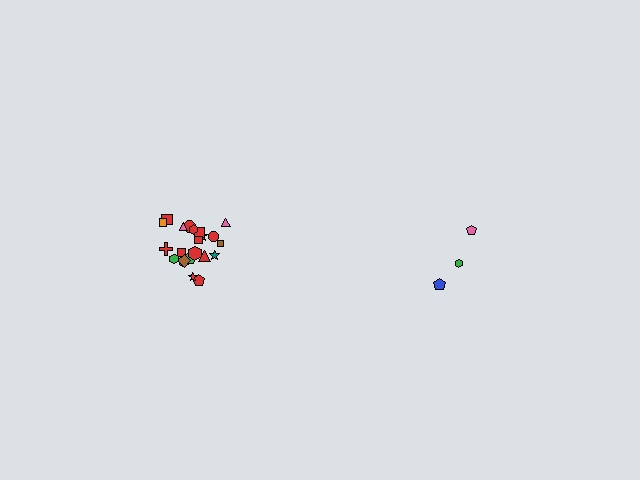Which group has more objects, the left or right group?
The left group.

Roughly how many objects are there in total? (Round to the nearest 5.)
Roughly 25 objects in total.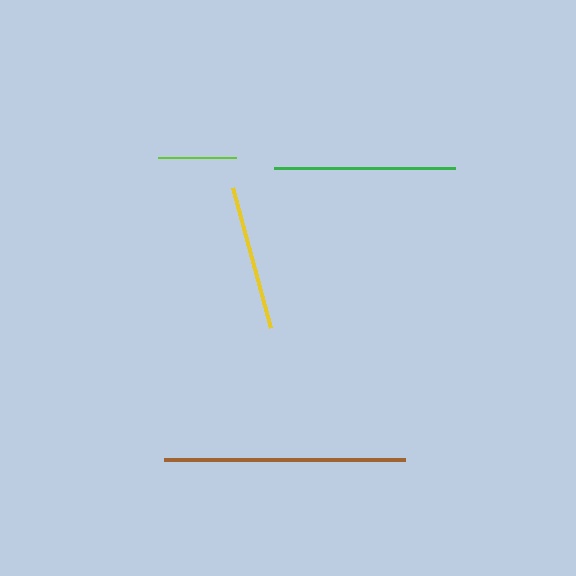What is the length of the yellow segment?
The yellow segment is approximately 146 pixels long.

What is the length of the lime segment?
The lime segment is approximately 78 pixels long.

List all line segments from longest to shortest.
From longest to shortest: brown, green, yellow, lime.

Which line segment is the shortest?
The lime line is the shortest at approximately 78 pixels.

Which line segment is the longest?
The brown line is the longest at approximately 241 pixels.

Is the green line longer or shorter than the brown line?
The brown line is longer than the green line.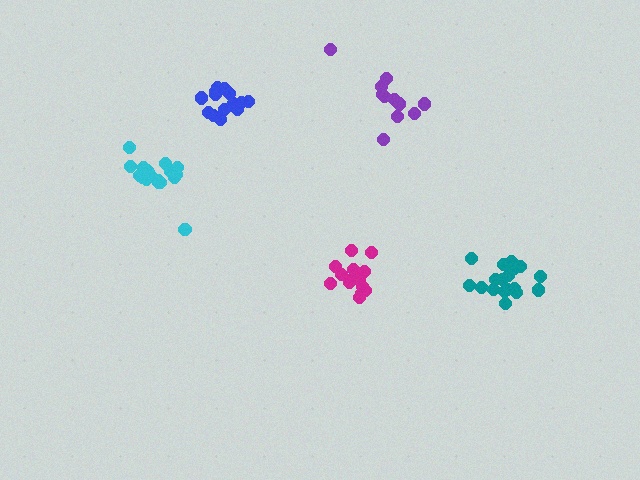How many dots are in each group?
Group 1: 12 dots, Group 2: 15 dots, Group 3: 18 dots, Group 4: 18 dots, Group 5: 14 dots (77 total).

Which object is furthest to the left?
The cyan cluster is leftmost.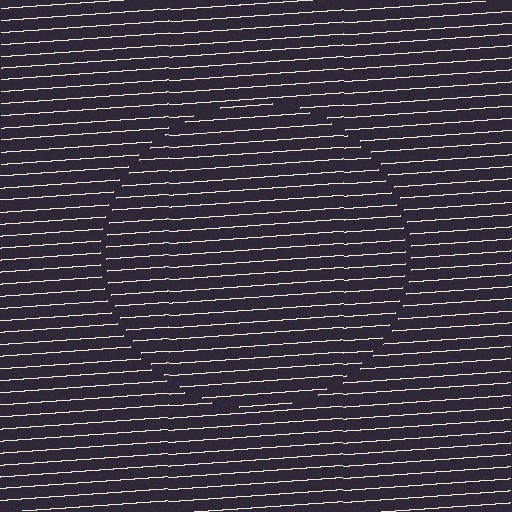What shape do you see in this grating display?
An illusory circle. The interior of the shape contains the same grating, shifted by half a period — the contour is defined by the phase discontinuity where line-ends from the inner and outer gratings abut.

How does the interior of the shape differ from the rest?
The interior of the shape contains the same grating, shifted by half a period — the contour is defined by the phase discontinuity where line-ends from the inner and outer gratings abut.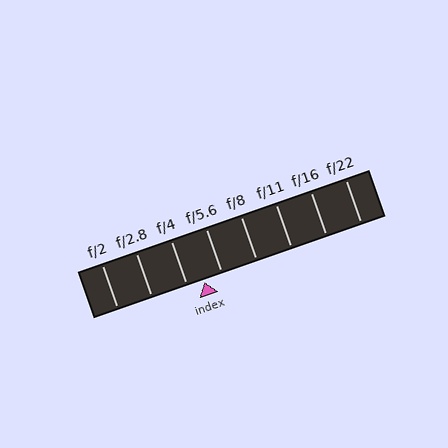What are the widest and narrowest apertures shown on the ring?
The widest aperture shown is f/2 and the narrowest is f/22.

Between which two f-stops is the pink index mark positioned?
The index mark is between f/4 and f/5.6.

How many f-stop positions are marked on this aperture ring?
There are 8 f-stop positions marked.